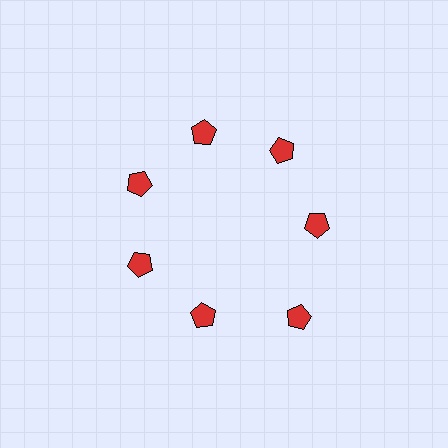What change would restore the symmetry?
The symmetry would be restored by moving it inward, back onto the ring so that all 7 pentagons sit at equal angles and equal distance from the center.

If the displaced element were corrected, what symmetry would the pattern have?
It would have 7-fold rotational symmetry — the pattern would map onto itself every 51 degrees.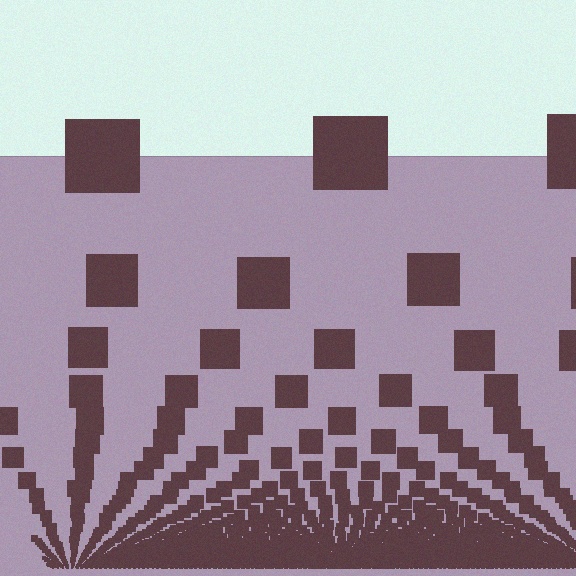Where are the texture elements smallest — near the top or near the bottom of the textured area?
Near the bottom.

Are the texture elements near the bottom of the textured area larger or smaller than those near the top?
Smaller. The gradient is inverted — elements near the bottom are smaller and denser.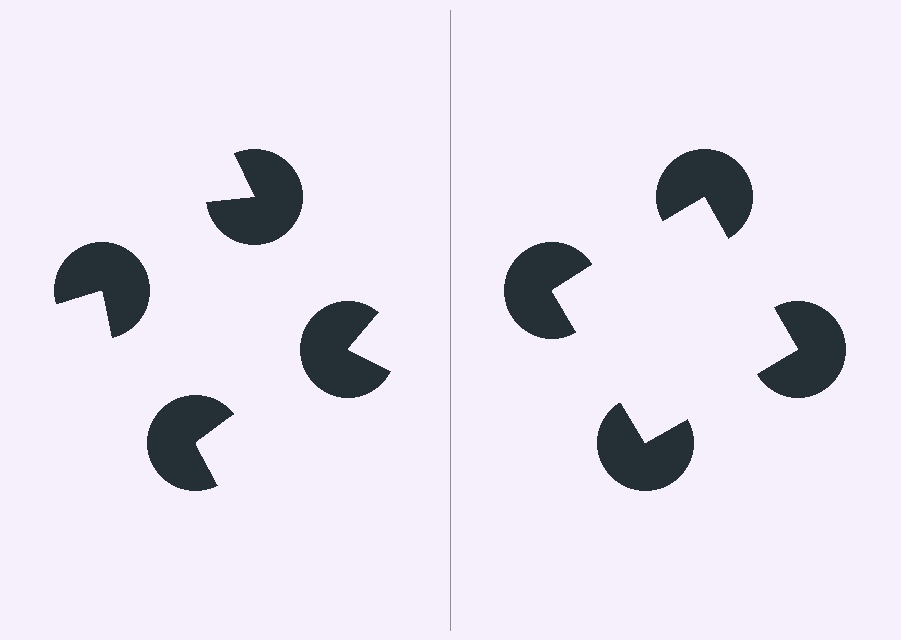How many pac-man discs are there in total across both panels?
8 — 4 on each side.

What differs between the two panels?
The pac-man discs are positioned identically on both sides; only the wedge orientations differ. On the right they align to a square; on the left they are misaligned.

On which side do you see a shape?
An illusory square appears on the right side. On the left side the wedge cuts are rotated, so no coherent shape forms.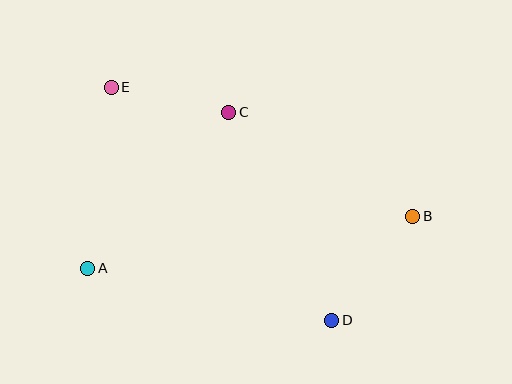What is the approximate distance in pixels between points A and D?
The distance between A and D is approximately 250 pixels.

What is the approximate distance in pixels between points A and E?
The distance between A and E is approximately 183 pixels.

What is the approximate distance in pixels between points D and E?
The distance between D and E is approximately 321 pixels.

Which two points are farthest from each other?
Points A and B are farthest from each other.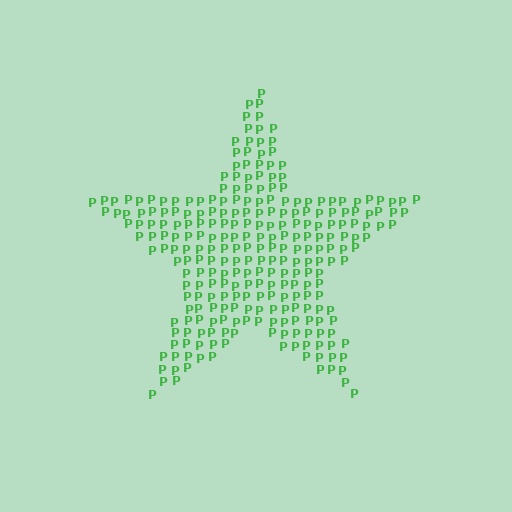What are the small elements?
The small elements are letter P's.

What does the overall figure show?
The overall figure shows a star.